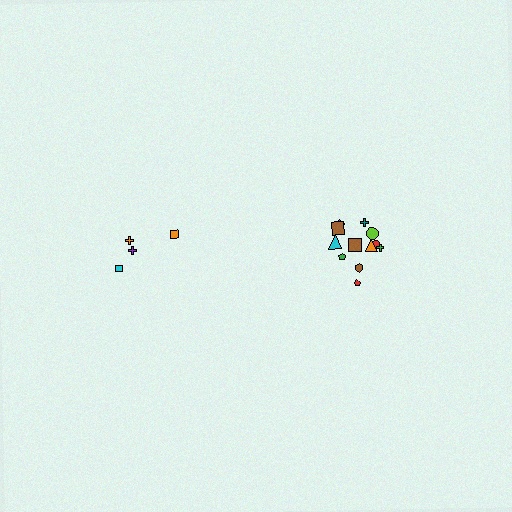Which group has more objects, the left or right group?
The right group.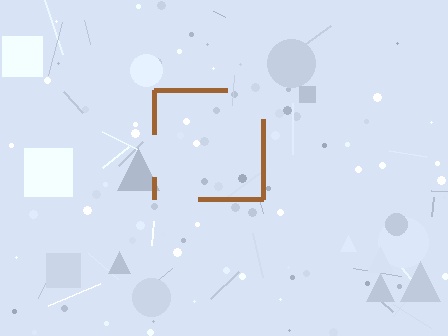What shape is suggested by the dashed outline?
The dashed outline suggests a square.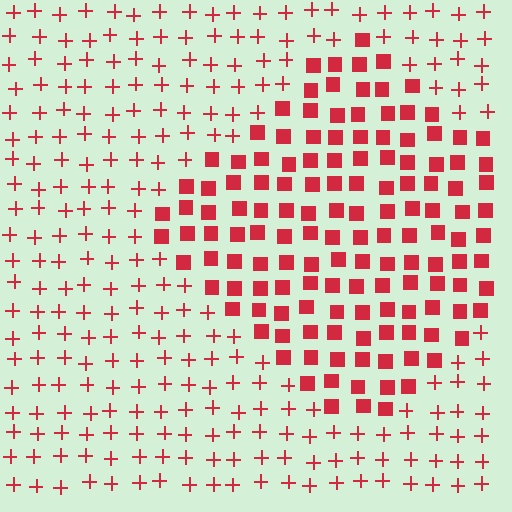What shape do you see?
I see a diamond.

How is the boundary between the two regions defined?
The boundary is defined by a change in element shape: squares inside vs. plus signs outside. All elements share the same color and spacing.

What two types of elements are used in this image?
The image uses squares inside the diamond region and plus signs outside it.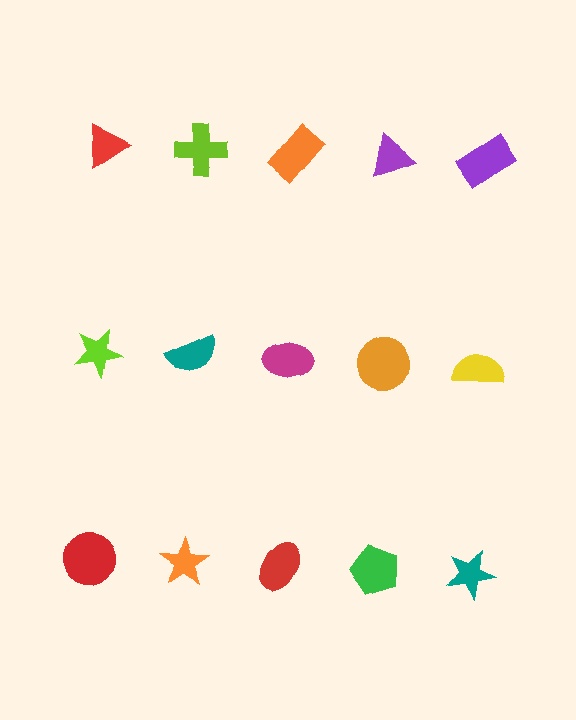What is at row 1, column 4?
A purple triangle.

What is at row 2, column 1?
A lime star.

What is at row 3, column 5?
A teal star.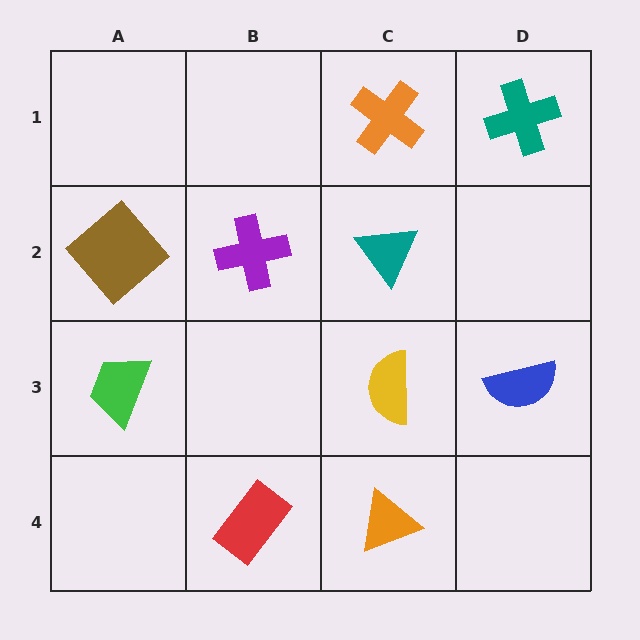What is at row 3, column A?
A green trapezoid.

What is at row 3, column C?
A yellow semicircle.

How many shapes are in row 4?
2 shapes.